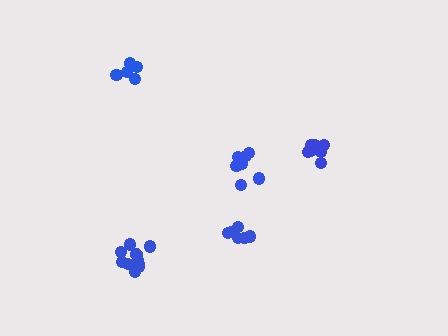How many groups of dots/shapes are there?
There are 5 groups.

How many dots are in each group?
Group 1: 7 dots, Group 2: 5 dots, Group 3: 11 dots, Group 4: 7 dots, Group 5: 6 dots (36 total).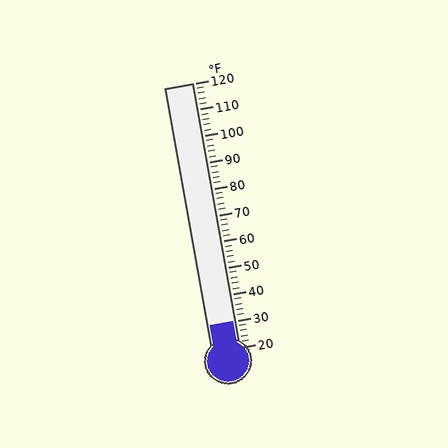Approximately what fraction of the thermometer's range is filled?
The thermometer is filled to approximately 10% of its range.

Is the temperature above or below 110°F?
The temperature is below 110°F.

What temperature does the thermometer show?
The thermometer shows approximately 30°F.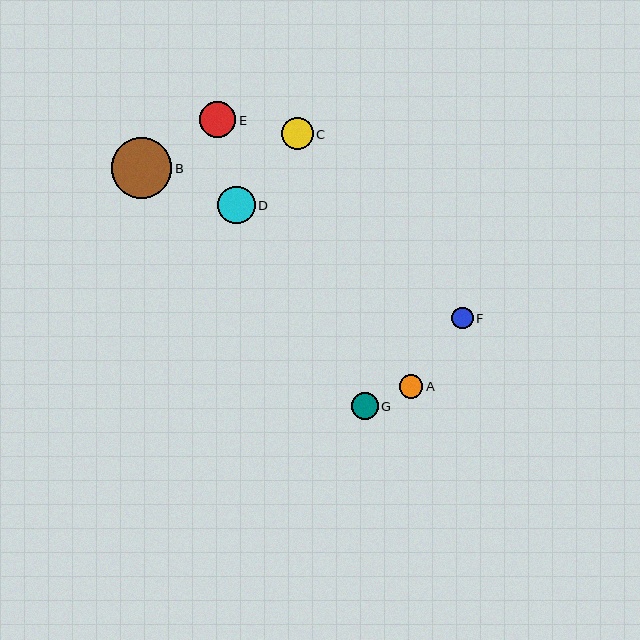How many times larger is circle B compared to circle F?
Circle B is approximately 2.8 times the size of circle F.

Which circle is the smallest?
Circle F is the smallest with a size of approximately 21 pixels.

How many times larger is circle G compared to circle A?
Circle G is approximately 1.2 times the size of circle A.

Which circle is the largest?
Circle B is the largest with a size of approximately 60 pixels.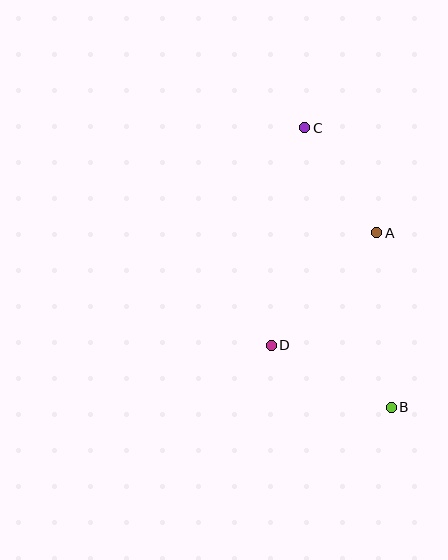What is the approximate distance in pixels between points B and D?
The distance between B and D is approximately 135 pixels.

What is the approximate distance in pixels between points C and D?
The distance between C and D is approximately 220 pixels.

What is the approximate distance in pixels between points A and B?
The distance between A and B is approximately 175 pixels.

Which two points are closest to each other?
Points A and C are closest to each other.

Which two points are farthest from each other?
Points B and C are farthest from each other.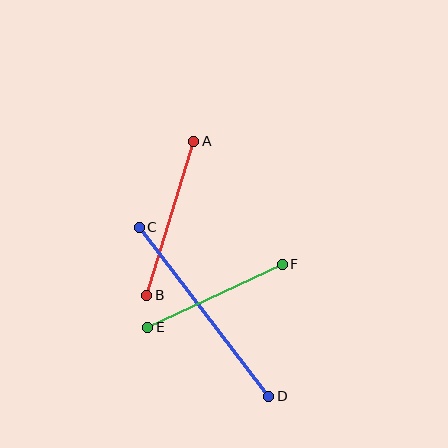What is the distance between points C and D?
The distance is approximately 213 pixels.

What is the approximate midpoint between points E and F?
The midpoint is at approximately (215, 296) pixels.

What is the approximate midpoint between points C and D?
The midpoint is at approximately (204, 312) pixels.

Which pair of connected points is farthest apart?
Points C and D are farthest apart.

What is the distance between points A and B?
The distance is approximately 161 pixels.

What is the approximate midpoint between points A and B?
The midpoint is at approximately (170, 218) pixels.